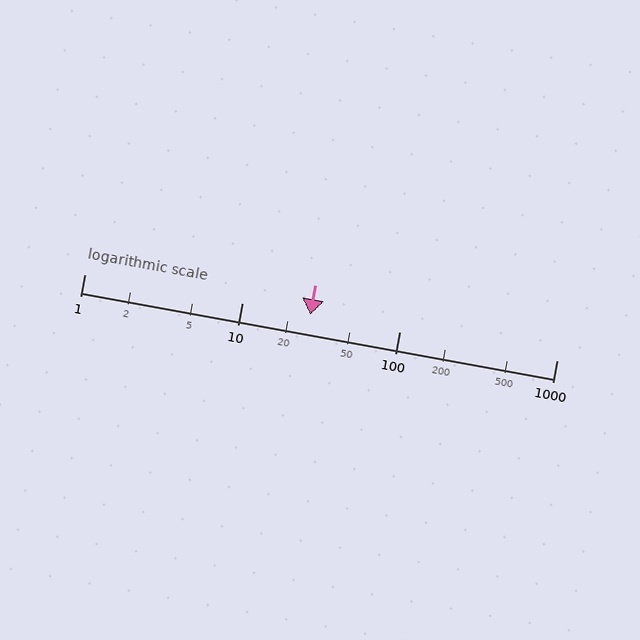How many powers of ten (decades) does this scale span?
The scale spans 3 decades, from 1 to 1000.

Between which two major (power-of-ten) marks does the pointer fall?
The pointer is between 10 and 100.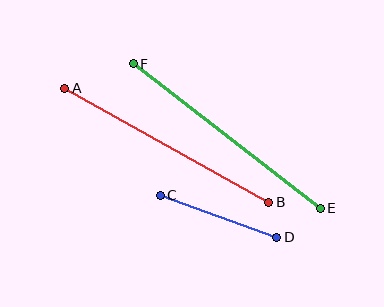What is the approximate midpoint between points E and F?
The midpoint is at approximately (227, 136) pixels.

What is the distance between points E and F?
The distance is approximately 236 pixels.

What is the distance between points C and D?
The distance is approximately 124 pixels.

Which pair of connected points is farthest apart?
Points E and F are farthest apart.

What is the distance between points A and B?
The distance is approximately 234 pixels.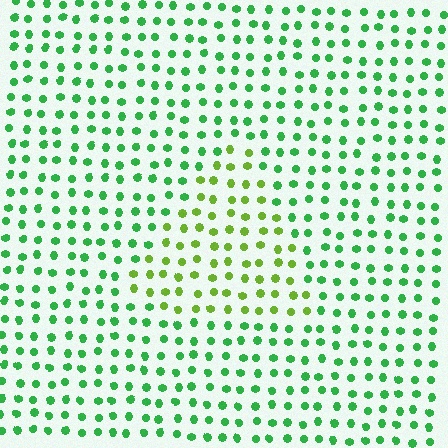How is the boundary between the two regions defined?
The boundary is defined purely by a slight shift in hue (about 38 degrees). Spacing, size, and orientation are identical on both sides.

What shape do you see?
I see a triangle.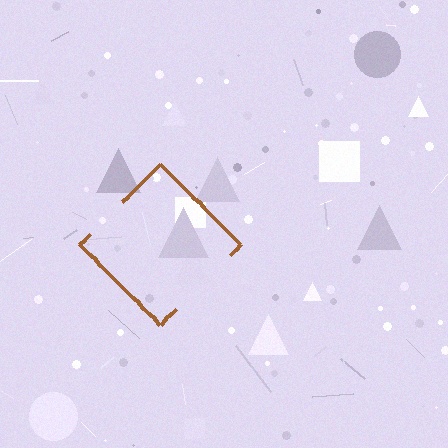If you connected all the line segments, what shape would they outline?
They would outline a diamond.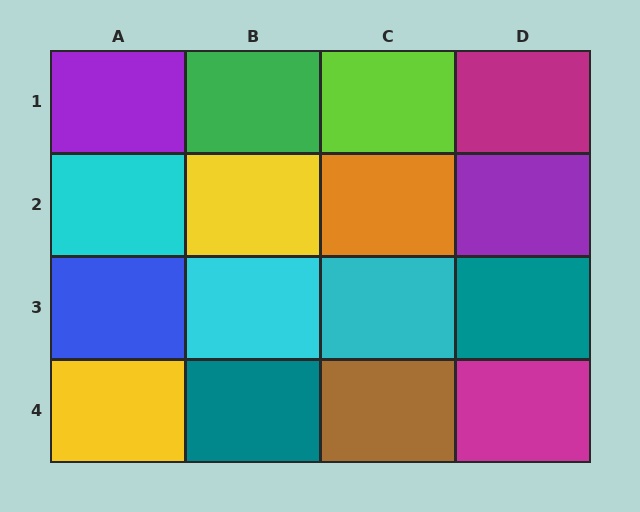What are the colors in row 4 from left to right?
Yellow, teal, brown, magenta.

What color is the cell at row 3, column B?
Cyan.